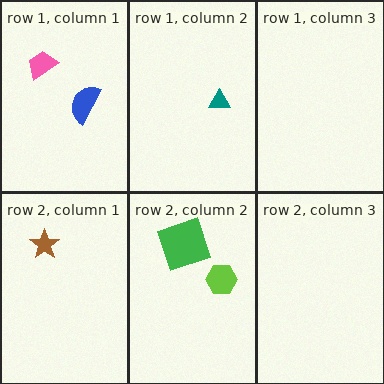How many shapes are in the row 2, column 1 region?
1.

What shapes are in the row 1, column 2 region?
The teal triangle.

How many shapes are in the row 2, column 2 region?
2.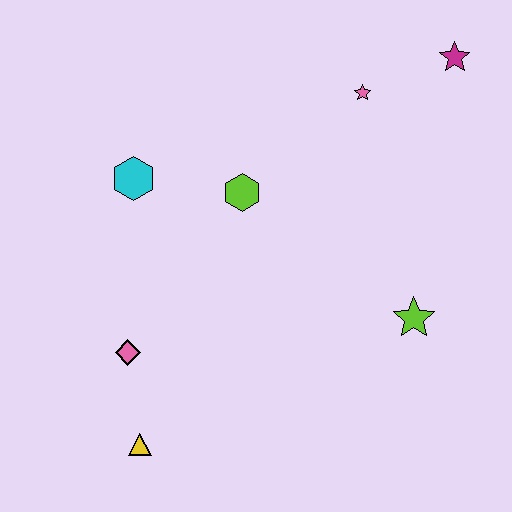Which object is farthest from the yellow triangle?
The magenta star is farthest from the yellow triangle.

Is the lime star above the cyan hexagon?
No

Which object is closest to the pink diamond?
The yellow triangle is closest to the pink diamond.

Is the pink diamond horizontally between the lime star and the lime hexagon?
No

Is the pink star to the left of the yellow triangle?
No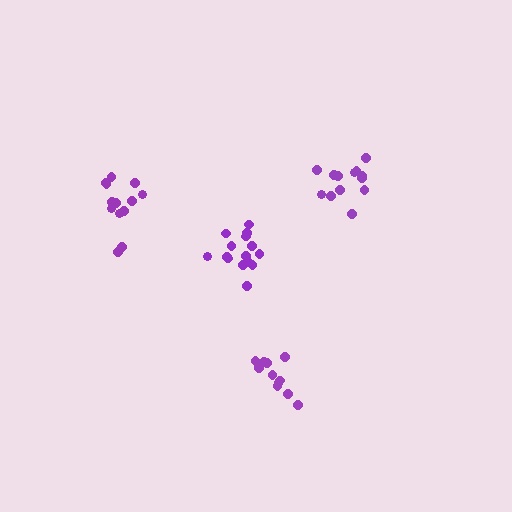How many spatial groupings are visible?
There are 4 spatial groupings.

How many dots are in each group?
Group 1: 13 dots, Group 2: 13 dots, Group 3: 12 dots, Group 4: 16 dots (54 total).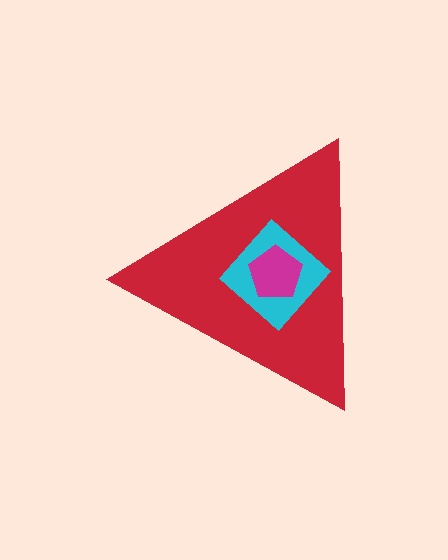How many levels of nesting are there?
3.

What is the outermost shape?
The red triangle.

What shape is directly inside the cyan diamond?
The magenta pentagon.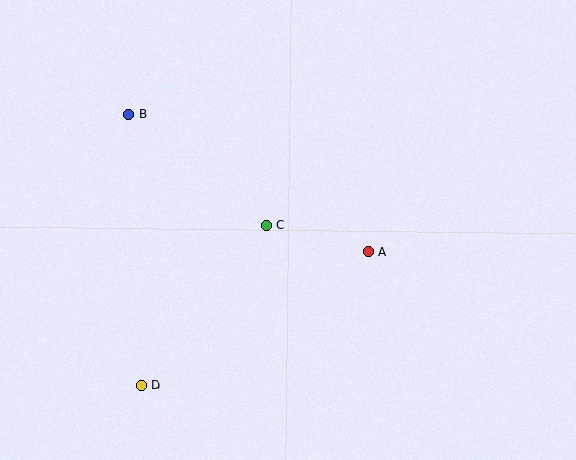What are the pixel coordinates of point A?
Point A is at (368, 252).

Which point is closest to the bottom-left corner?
Point D is closest to the bottom-left corner.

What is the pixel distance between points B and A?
The distance between B and A is 276 pixels.